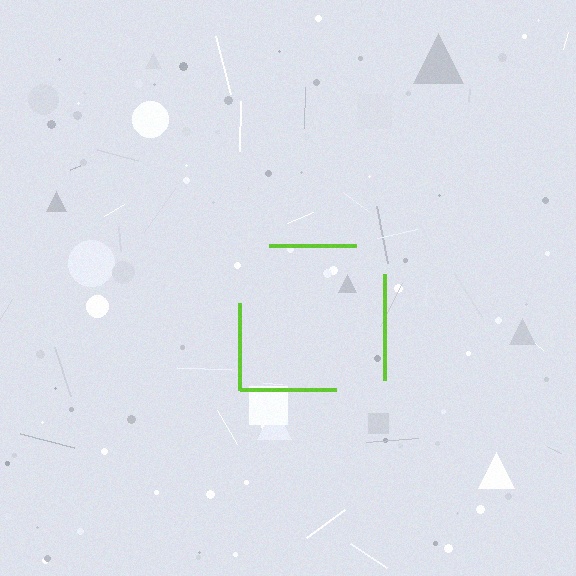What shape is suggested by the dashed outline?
The dashed outline suggests a square.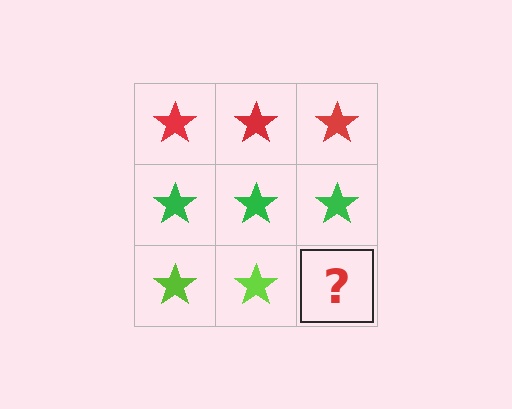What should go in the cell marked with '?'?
The missing cell should contain a lime star.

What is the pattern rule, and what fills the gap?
The rule is that each row has a consistent color. The gap should be filled with a lime star.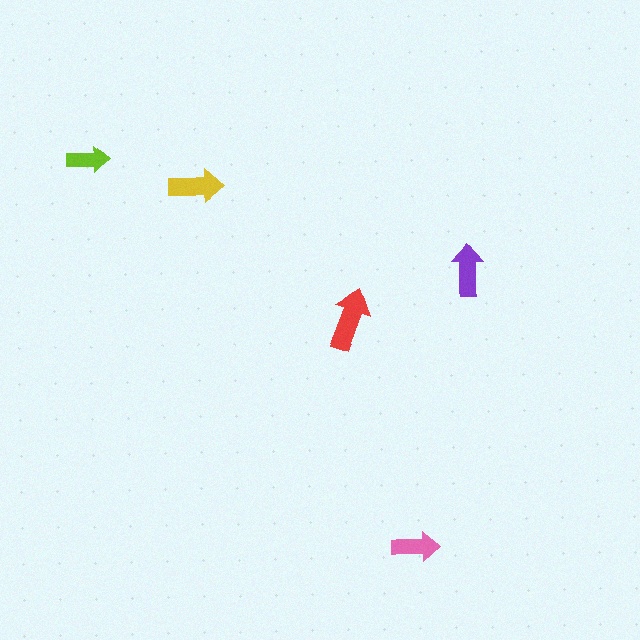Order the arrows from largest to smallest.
the red one, the yellow one, the purple one, the pink one, the lime one.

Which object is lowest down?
The pink arrow is bottommost.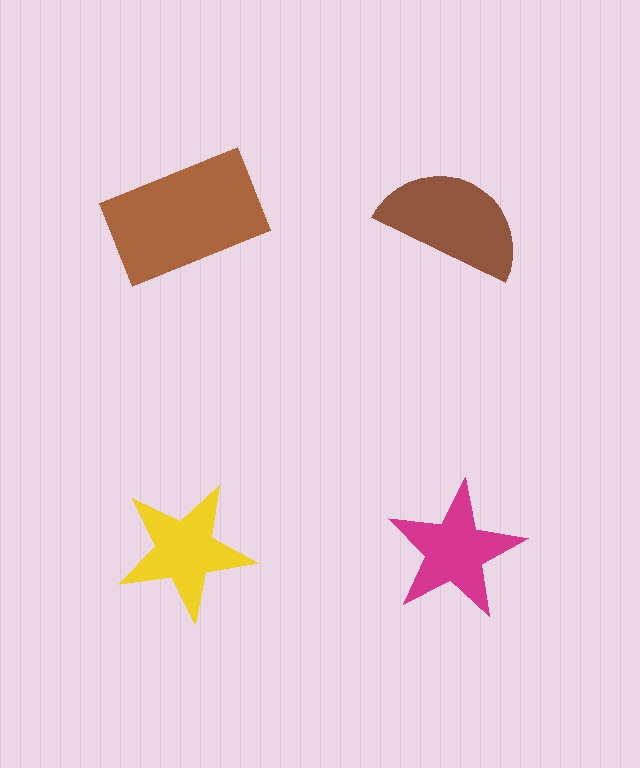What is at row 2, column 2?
A magenta star.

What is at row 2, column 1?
A yellow star.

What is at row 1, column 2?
A brown semicircle.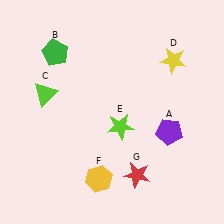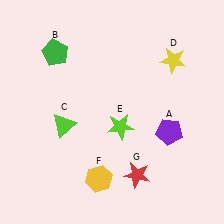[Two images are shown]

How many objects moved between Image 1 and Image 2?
1 object moved between the two images.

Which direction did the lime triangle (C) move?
The lime triangle (C) moved down.